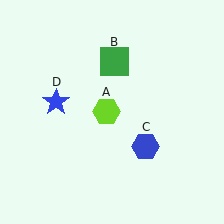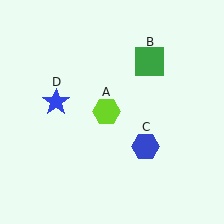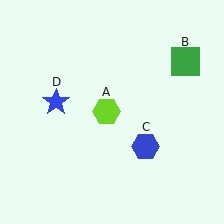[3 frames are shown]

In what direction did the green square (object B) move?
The green square (object B) moved right.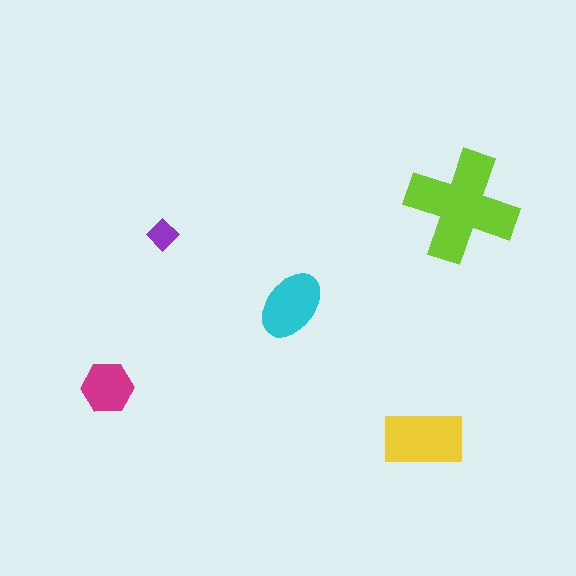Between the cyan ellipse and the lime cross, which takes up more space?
The lime cross.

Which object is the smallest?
The purple diamond.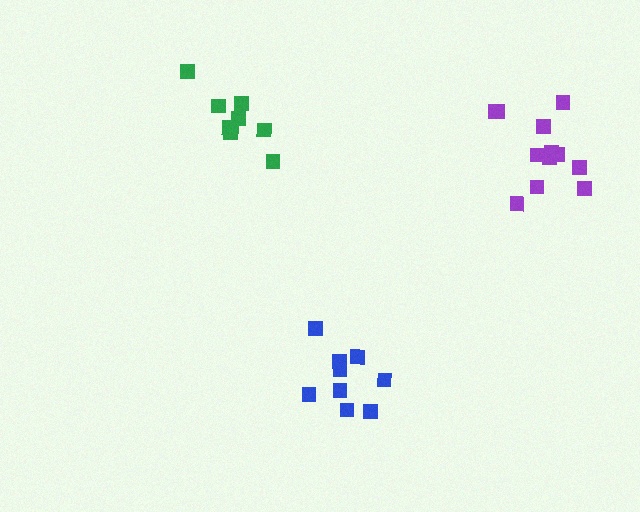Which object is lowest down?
The blue cluster is bottommost.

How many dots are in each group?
Group 1: 9 dots, Group 2: 8 dots, Group 3: 12 dots (29 total).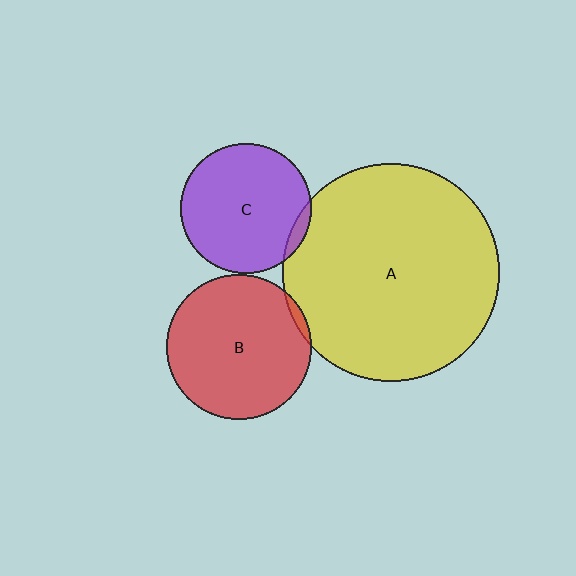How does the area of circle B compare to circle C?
Approximately 1.2 times.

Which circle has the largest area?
Circle A (yellow).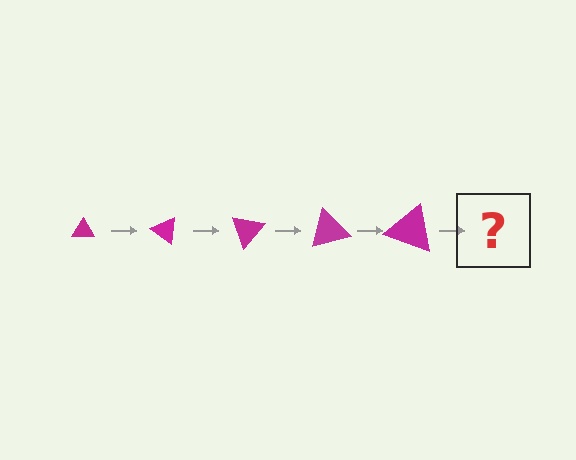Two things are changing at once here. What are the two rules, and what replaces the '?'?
The two rules are that the triangle grows larger each step and it rotates 35 degrees each step. The '?' should be a triangle, larger than the previous one and rotated 175 degrees from the start.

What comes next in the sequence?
The next element should be a triangle, larger than the previous one and rotated 175 degrees from the start.